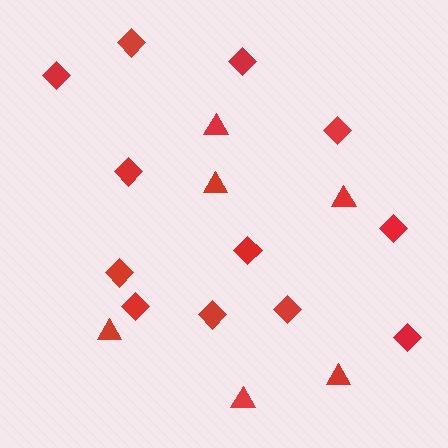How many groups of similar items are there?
There are 2 groups: one group of triangles (6) and one group of diamonds (12).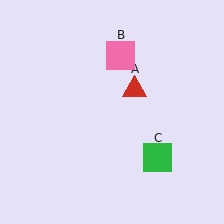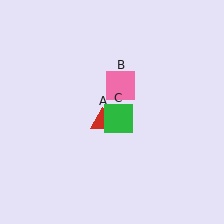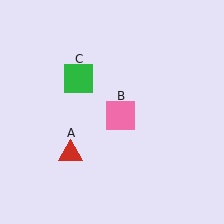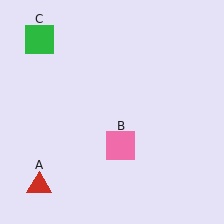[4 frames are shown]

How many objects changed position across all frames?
3 objects changed position: red triangle (object A), pink square (object B), green square (object C).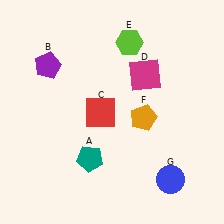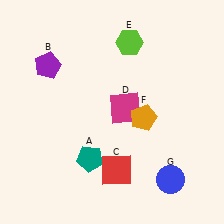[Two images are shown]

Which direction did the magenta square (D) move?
The magenta square (D) moved down.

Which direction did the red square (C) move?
The red square (C) moved down.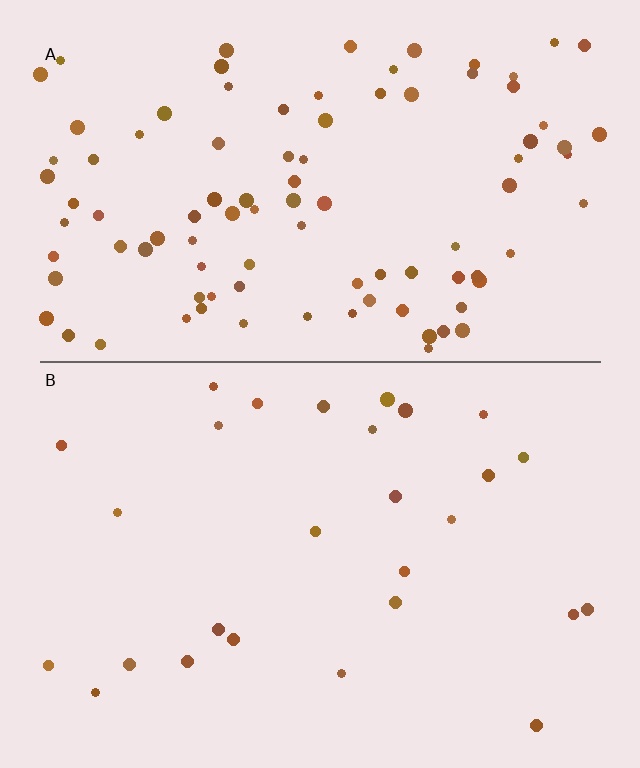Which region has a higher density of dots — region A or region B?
A (the top).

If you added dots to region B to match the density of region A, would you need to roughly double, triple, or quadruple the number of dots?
Approximately triple.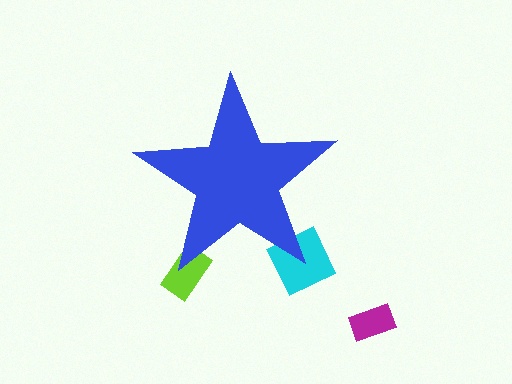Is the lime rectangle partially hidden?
Yes, the lime rectangle is partially hidden behind the blue star.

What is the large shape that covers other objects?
A blue star.